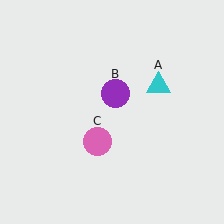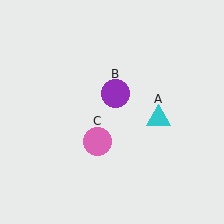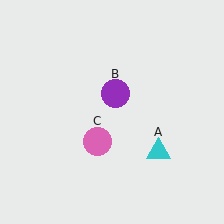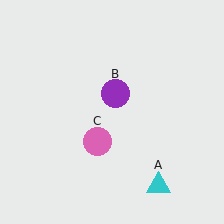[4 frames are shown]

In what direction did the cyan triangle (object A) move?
The cyan triangle (object A) moved down.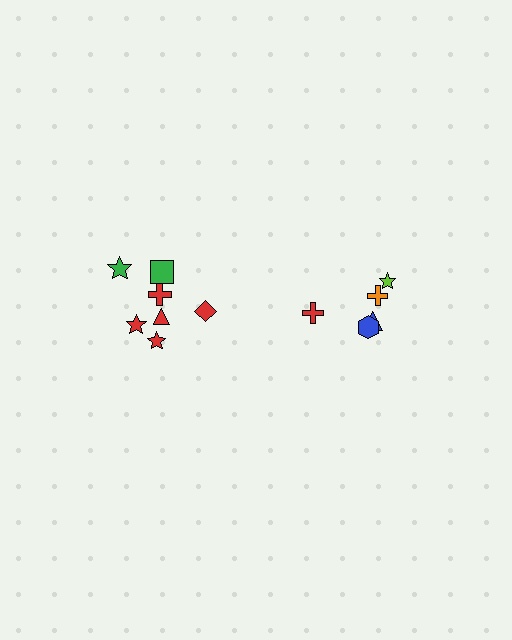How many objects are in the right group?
There are 5 objects.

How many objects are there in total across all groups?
There are 12 objects.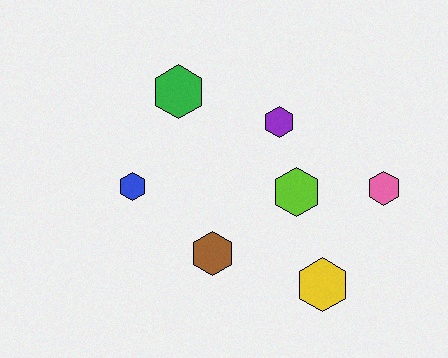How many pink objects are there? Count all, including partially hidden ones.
There is 1 pink object.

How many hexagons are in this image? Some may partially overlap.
There are 7 hexagons.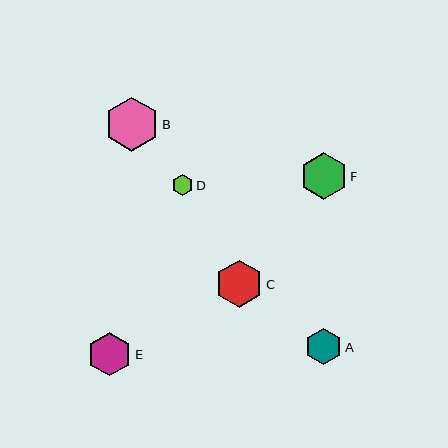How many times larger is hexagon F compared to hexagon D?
Hexagon F is approximately 2.2 times the size of hexagon D.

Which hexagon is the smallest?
Hexagon D is the smallest with a size of approximately 21 pixels.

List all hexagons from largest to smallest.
From largest to smallest: B, C, F, E, A, D.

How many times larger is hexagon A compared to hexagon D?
Hexagon A is approximately 1.7 times the size of hexagon D.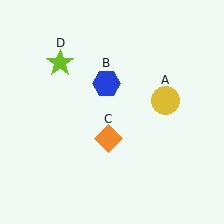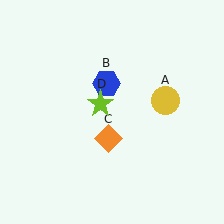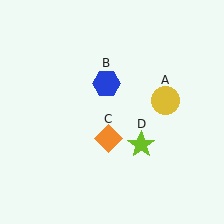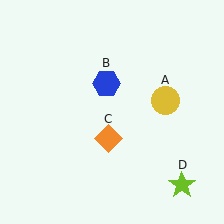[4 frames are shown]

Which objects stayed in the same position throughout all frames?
Yellow circle (object A) and blue hexagon (object B) and orange diamond (object C) remained stationary.